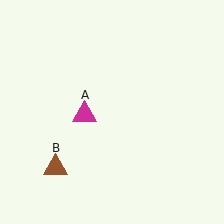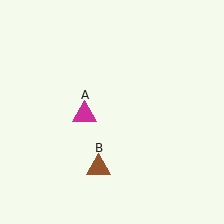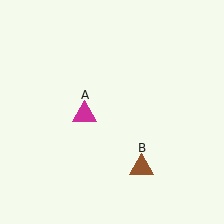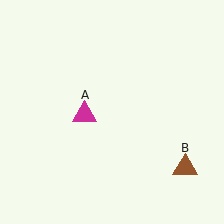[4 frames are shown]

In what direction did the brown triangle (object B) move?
The brown triangle (object B) moved right.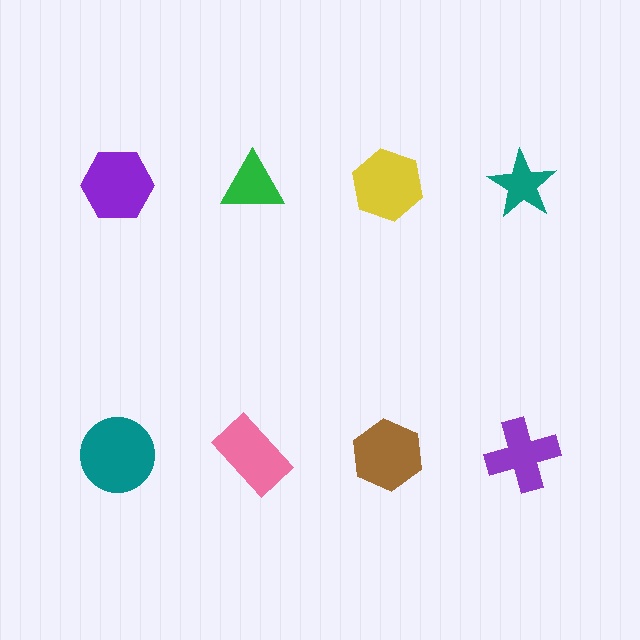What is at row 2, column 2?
A pink rectangle.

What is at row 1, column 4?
A teal star.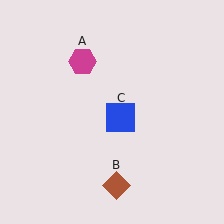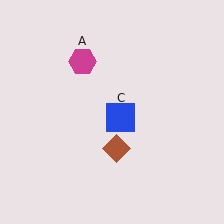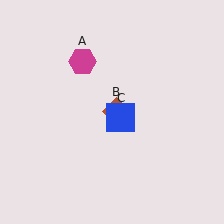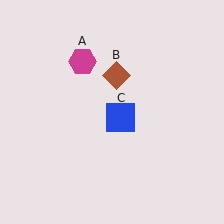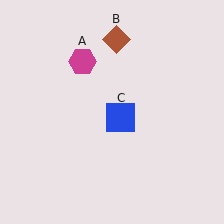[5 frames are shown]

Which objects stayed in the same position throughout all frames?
Magenta hexagon (object A) and blue square (object C) remained stationary.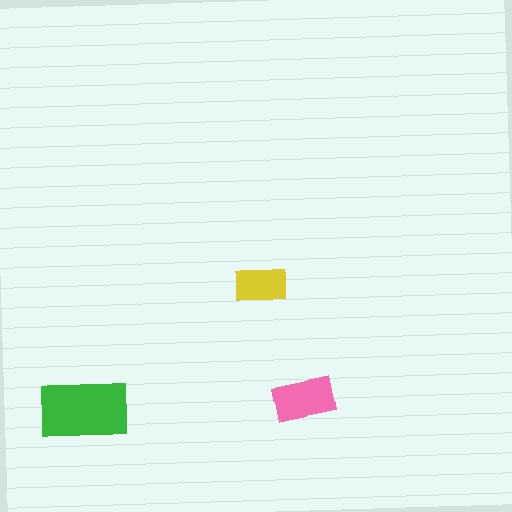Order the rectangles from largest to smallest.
the green one, the pink one, the yellow one.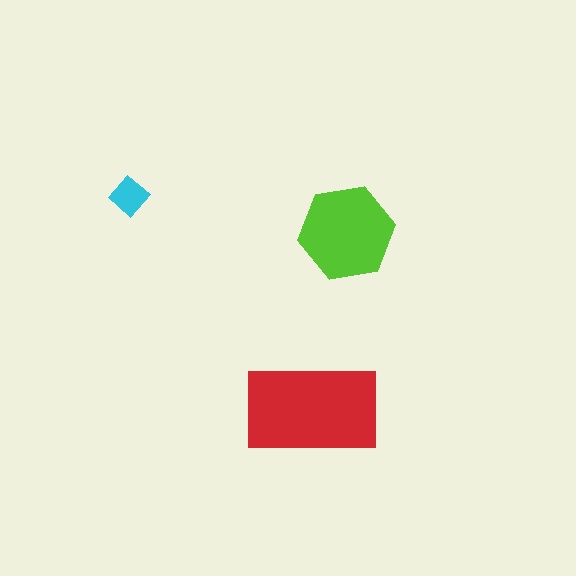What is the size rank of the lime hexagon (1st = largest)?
2nd.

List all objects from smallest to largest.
The cyan diamond, the lime hexagon, the red rectangle.